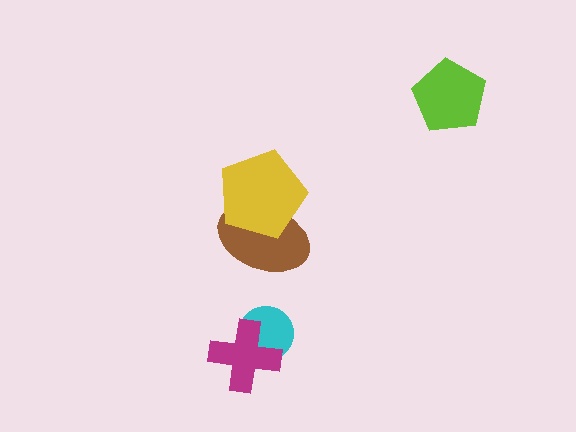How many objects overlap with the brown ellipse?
1 object overlaps with the brown ellipse.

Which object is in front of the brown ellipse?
The yellow pentagon is in front of the brown ellipse.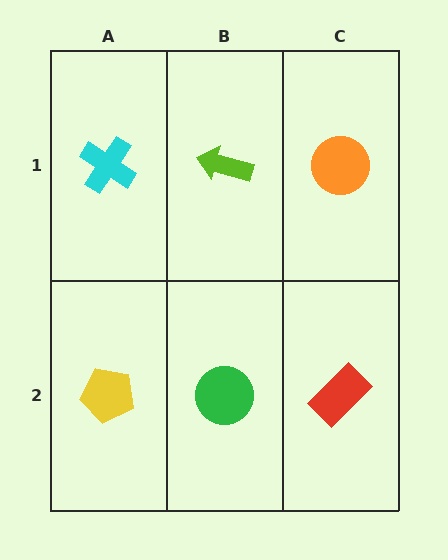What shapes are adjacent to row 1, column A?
A yellow pentagon (row 2, column A), a lime arrow (row 1, column B).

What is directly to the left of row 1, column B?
A cyan cross.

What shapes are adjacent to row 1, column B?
A green circle (row 2, column B), a cyan cross (row 1, column A), an orange circle (row 1, column C).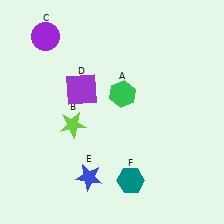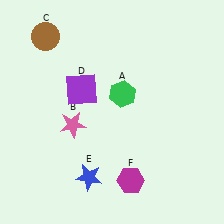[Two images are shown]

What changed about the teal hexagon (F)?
In Image 1, F is teal. In Image 2, it changed to magenta.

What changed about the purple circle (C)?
In Image 1, C is purple. In Image 2, it changed to brown.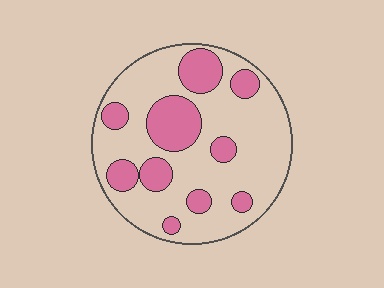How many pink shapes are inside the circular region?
10.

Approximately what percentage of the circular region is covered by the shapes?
Approximately 30%.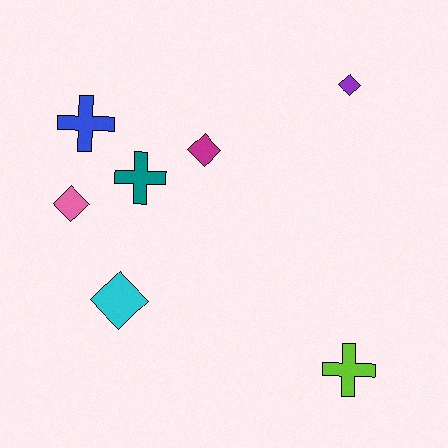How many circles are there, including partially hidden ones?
There are no circles.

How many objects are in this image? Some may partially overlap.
There are 7 objects.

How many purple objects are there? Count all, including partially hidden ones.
There is 1 purple object.